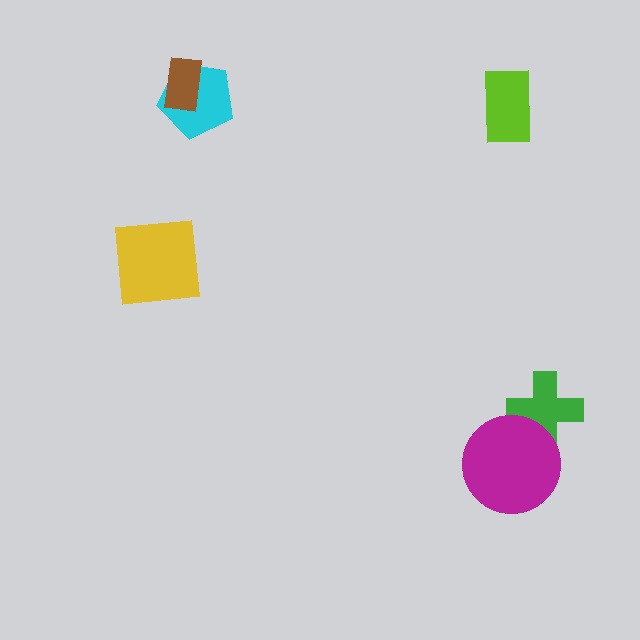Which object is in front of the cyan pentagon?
The brown rectangle is in front of the cyan pentagon.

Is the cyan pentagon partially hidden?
Yes, it is partially covered by another shape.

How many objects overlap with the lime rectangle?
0 objects overlap with the lime rectangle.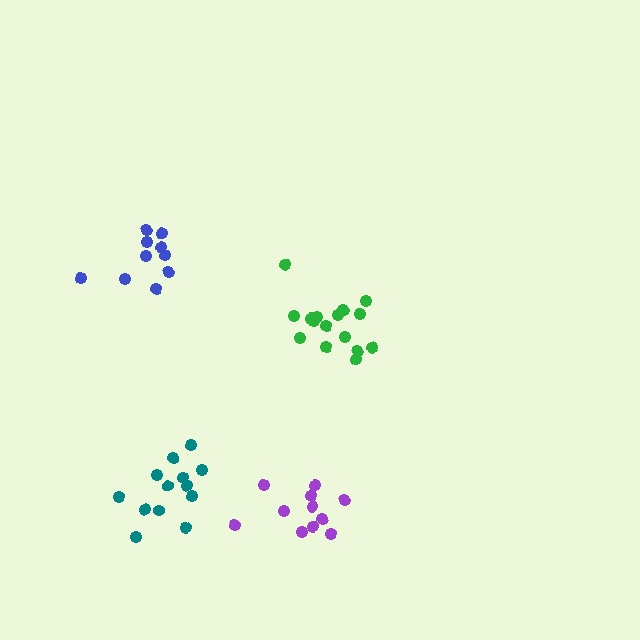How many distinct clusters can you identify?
There are 4 distinct clusters.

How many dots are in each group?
Group 1: 16 dots, Group 2: 11 dots, Group 3: 13 dots, Group 4: 10 dots (50 total).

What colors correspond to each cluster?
The clusters are colored: green, purple, teal, blue.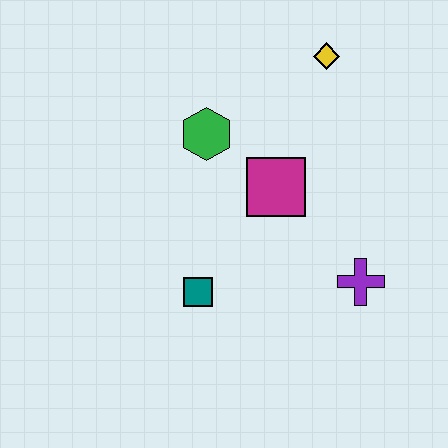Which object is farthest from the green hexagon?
The purple cross is farthest from the green hexagon.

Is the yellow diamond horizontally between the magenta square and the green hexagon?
No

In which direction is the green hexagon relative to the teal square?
The green hexagon is above the teal square.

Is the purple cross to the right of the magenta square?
Yes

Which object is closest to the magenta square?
The green hexagon is closest to the magenta square.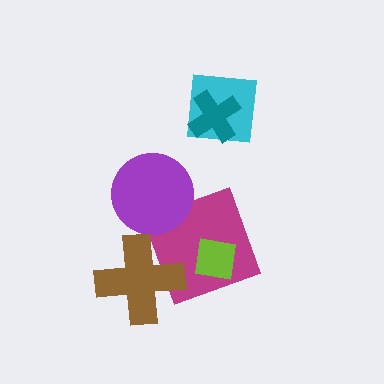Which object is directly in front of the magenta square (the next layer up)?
The purple circle is directly in front of the magenta square.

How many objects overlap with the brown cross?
1 object overlaps with the brown cross.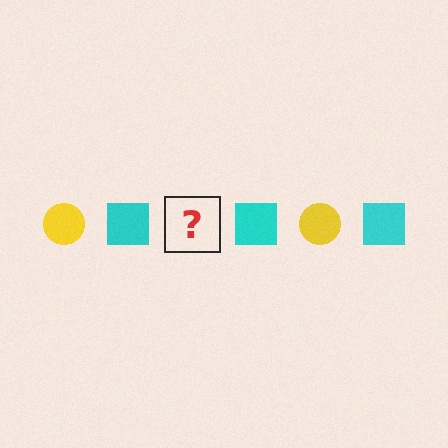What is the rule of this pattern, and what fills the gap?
The rule is that the pattern alternates between yellow circle and cyan square. The gap should be filled with a yellow circle.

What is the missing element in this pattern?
The missing element is a yellow circle.